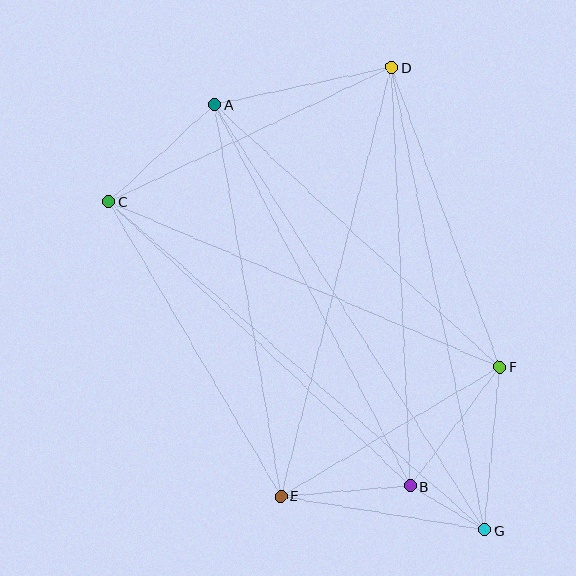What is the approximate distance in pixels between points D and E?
The distance between D and E is approximately 443 pixels.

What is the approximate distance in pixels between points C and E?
The distance between C and E is approximately 341 pixels.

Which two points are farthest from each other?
Points A and G are farthest from each other.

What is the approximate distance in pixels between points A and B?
The distance between A and B is approximately 428 pixels.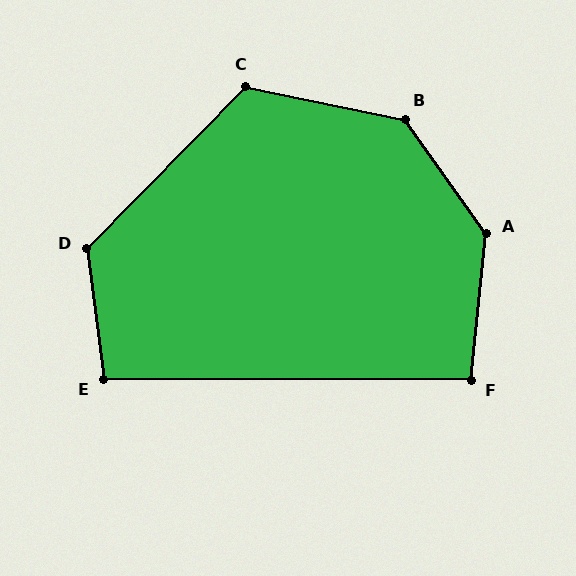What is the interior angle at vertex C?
Approximately 123 degrees (obtuse).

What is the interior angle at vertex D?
Approximately 128 degrees (obtuse).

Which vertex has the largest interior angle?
A, at approximately 139 degrees.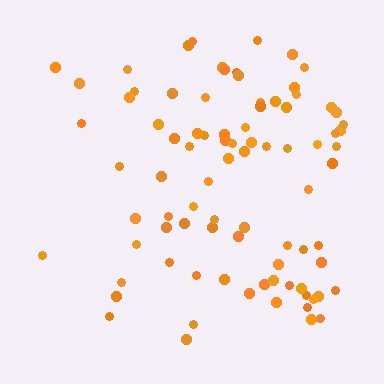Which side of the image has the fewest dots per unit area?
The left.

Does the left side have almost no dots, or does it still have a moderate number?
Still a moderate number, just noticeably fewer than the right.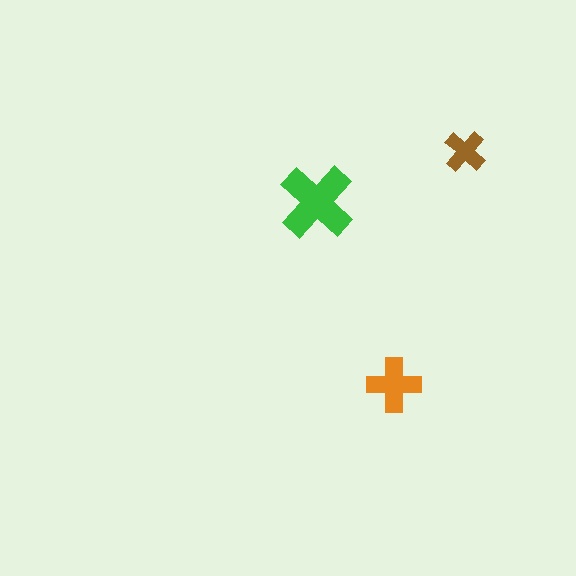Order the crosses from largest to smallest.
the green one, the orange one, the brown one.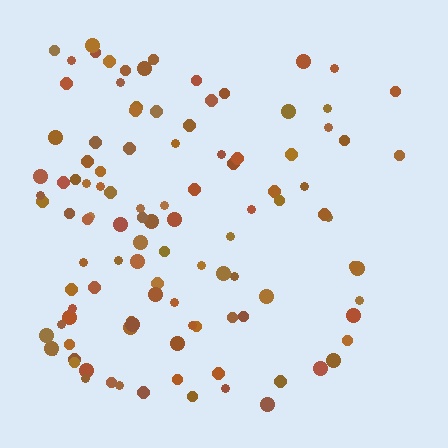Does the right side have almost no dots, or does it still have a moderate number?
Still a moderate number, just noticeably fewer than the left.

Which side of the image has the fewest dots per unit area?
The right.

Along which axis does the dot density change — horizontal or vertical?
Horizontal.